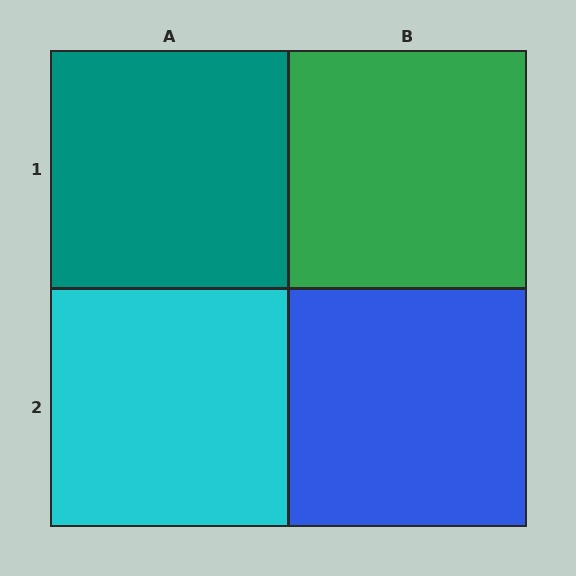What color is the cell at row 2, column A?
Cyan.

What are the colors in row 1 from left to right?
Teal, green.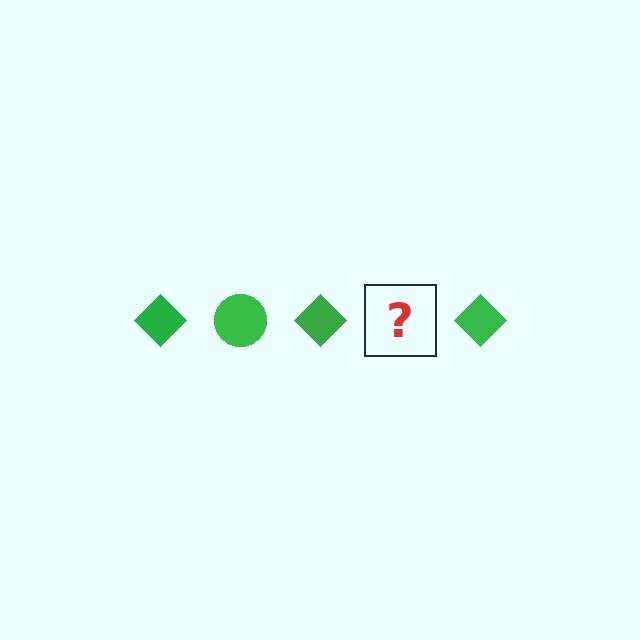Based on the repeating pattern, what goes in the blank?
The blank should be a green circle.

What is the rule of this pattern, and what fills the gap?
The rule is that the pattern cycles through diamond, circle shapes in green. The gap should be filled with a green circle.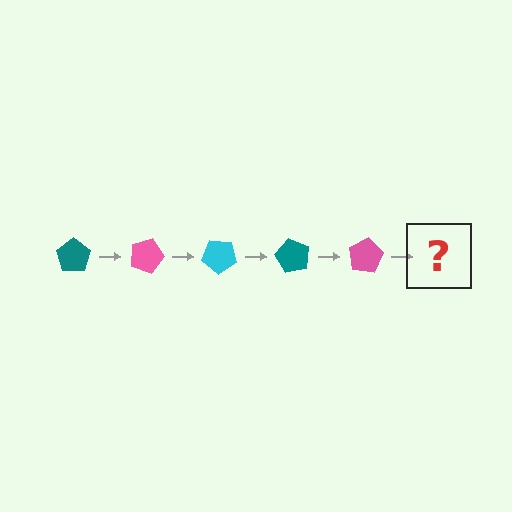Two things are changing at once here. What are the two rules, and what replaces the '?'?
The two rules are that it rotates 20 degrees each step and the color cycles through teal, pink, and cyan. The '?' should be a cyan pentagon, rotated 100 degrees from the start.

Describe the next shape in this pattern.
It should be a cyan pentagon, rotated 100 degrees from the start.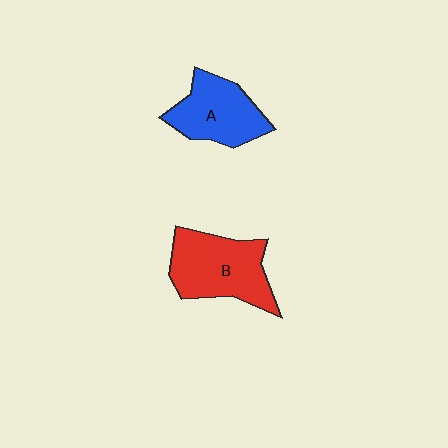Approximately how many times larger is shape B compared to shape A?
Approximately 1.2 times.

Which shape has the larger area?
Shape B (red).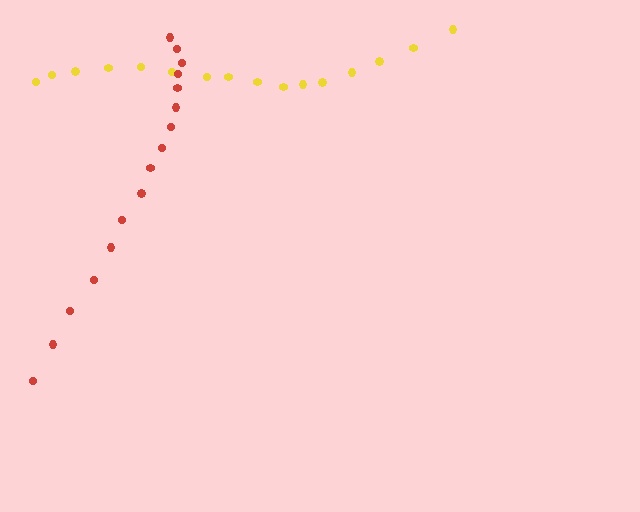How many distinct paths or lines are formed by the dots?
There are 2 distinct paths.